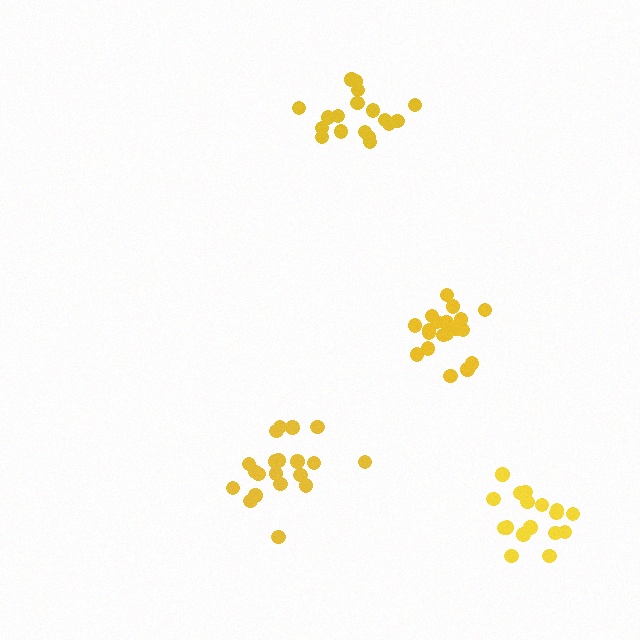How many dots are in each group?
Group 1: 18 dots, Group 2: 17 dots, Group 3: 20 dots, Group 4: 19 dots (74 total).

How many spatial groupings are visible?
There are 4 spatial groupings.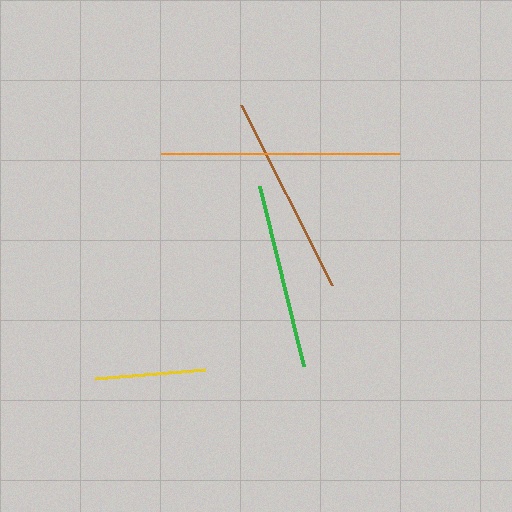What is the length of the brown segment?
The brown segment is approximately 202 pixels long.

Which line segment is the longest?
The orange line is the longest at approximately 238 pixels.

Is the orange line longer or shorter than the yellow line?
The orange line is longer than the yellow line.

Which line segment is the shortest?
The yellow line is the shortest at approximately 111 pixels.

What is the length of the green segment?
The green segment is approximately 185 pixels long.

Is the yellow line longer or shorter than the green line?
The green line is longer than the yellow line.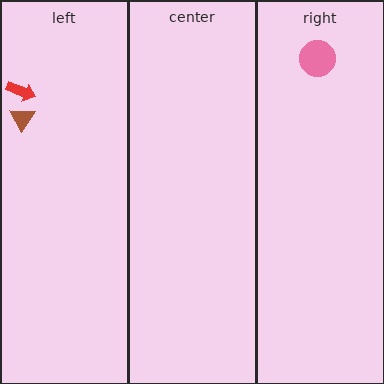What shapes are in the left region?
The brown triangle, the red arrow.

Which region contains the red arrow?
The left region.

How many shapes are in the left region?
2.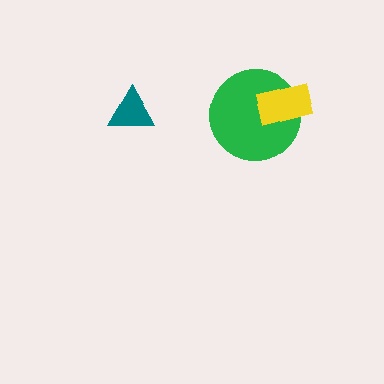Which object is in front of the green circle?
The yellow rectangle is in front of the green circle.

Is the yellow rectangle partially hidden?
No, no other shape covers it.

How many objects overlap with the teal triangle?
0 objects overlap with the teal triangle.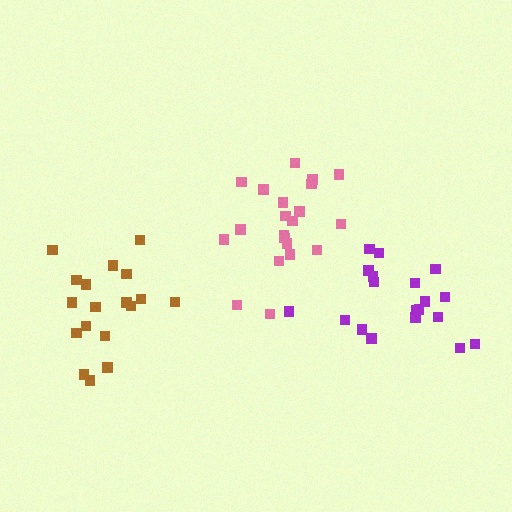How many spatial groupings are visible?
There are 3 spatial groupings.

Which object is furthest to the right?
The purple cluster is rightmost.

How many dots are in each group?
Group 1: 21 dots, Group 2: 19 dots, Group 3: 18 dots (58 total).